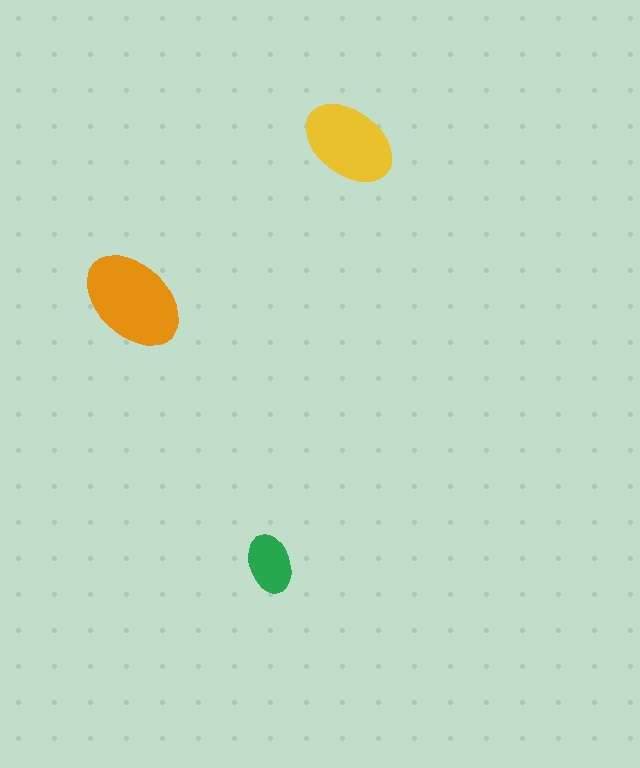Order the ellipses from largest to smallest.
the orange one, the yellow one, the green one.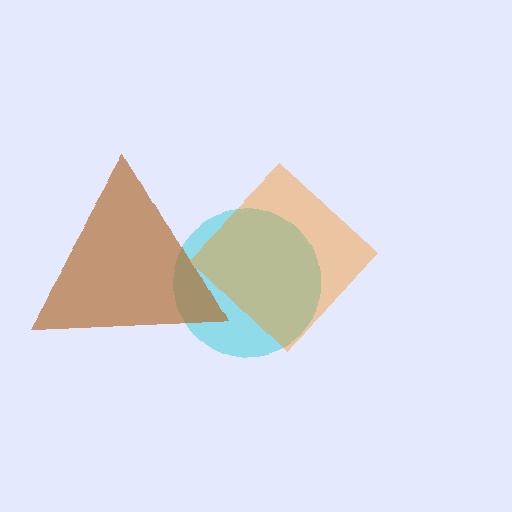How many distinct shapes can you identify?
There are 3 distinct shapes: a cyan circle, a brown triangle, an orange diamond.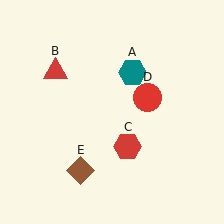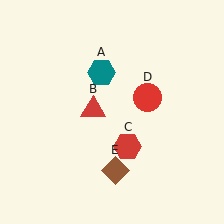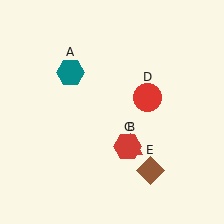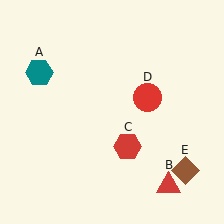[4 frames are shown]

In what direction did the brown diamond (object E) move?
The brown diamond (object E) moved right.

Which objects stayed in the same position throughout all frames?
Red hexagon (object C) and red circle (object D) remained stationary.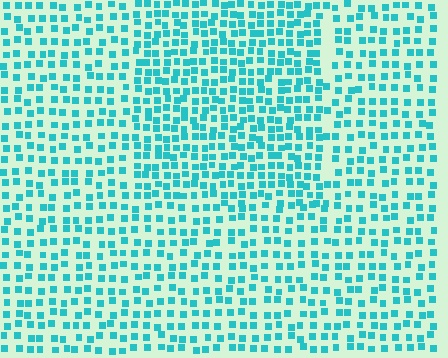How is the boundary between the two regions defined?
The boundary is defined by a change in element density (approximately 1.6x ratio). All elements are the same color, size, and shape.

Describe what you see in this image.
The image contains small cyan elements arranged at two different densities. A rectangle-shaped region is visible where the elements are more densely packed than the surrounding area.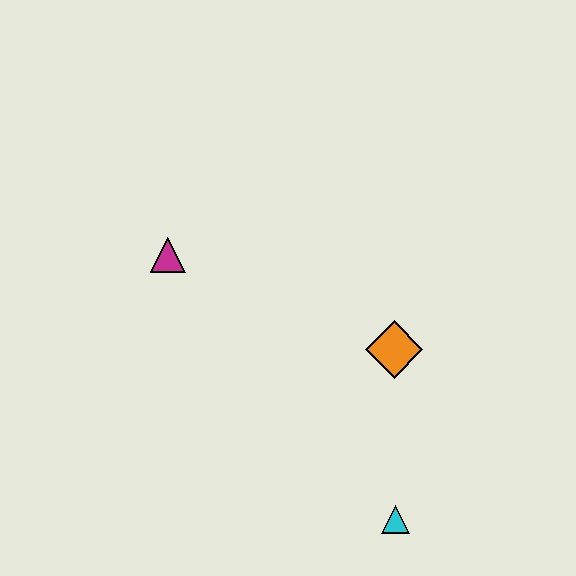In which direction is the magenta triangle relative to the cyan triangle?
The magenta triangle is above the cyan triangle.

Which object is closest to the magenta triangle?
The orange diamond is closest to the magenta triangle.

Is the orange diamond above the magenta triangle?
No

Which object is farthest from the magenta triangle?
The cyan triangle is farthest from the magenta triangle.